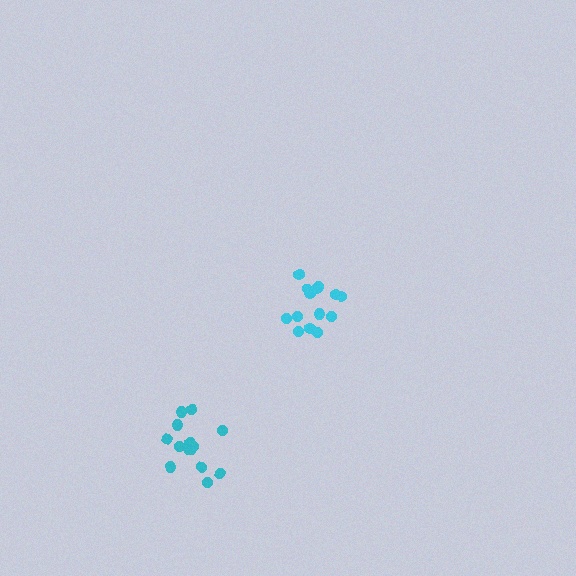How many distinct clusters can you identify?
There are 2 distinct clusters.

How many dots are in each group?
Group 1: 14 dots, Group 2: 14 dots (28 total).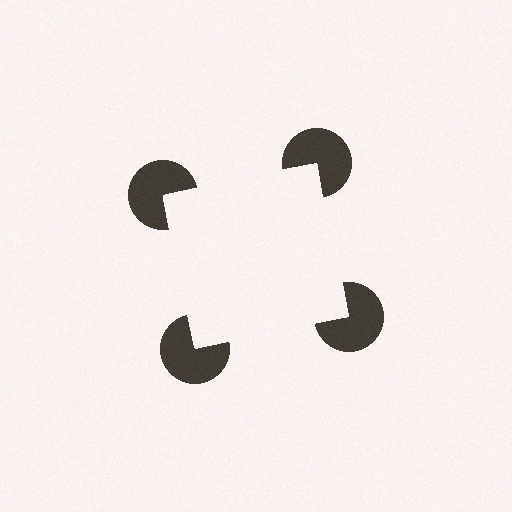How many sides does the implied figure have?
4 sides.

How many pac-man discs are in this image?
There are 4 — one at each vertex of the illusory square.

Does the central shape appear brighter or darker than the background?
It typically appears slightly brighter than the background, even though no actual brightness change is drawn.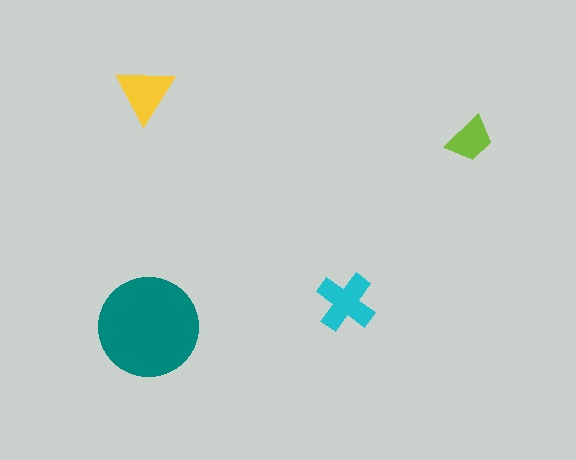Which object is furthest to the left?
The yellow triangle is leftmost.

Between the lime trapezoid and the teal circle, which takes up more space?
The teal circle.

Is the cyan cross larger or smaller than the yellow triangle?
Larger.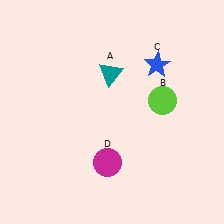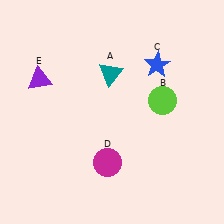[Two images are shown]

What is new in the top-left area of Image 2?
A purple triangle (E) was added in the top-left area of Image 2.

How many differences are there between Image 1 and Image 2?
There is 1 difference between the two images.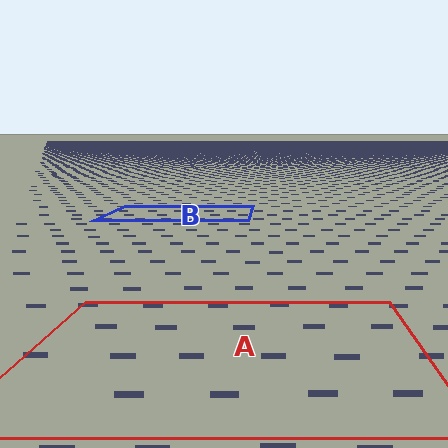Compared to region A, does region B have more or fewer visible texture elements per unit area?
Region B has more texture elements per unit area — they are packed more densely because it is farther away.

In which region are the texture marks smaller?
The texture marks are smaller in region B, because it is farther away.